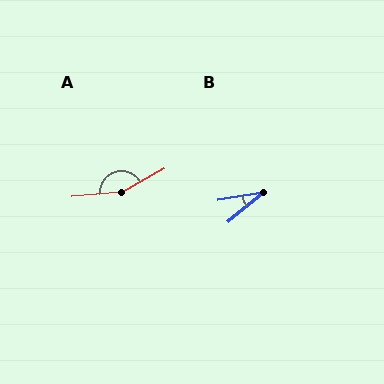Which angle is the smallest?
B, at approximately 30 degrees.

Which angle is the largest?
A, at approximately 156 degrees.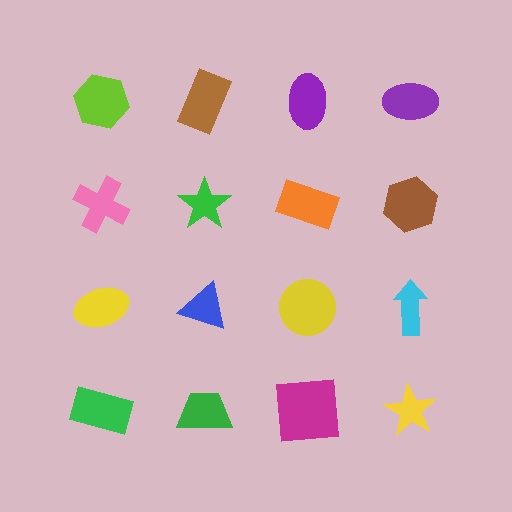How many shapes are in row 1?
4 shapes.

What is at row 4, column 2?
A green trapezoid.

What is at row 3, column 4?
A cyan arrow.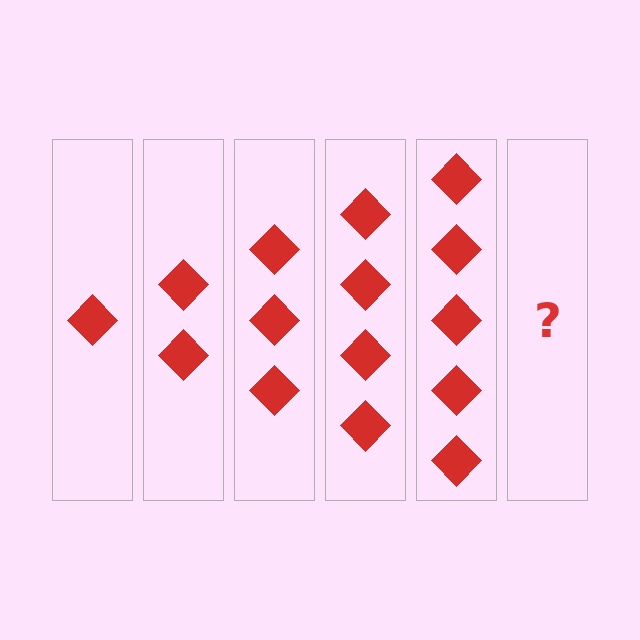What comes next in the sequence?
The next element should be 6 diamonds.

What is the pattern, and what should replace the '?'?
The pattern is that each step adds one more diamond. The '?' should be 6 diamonds.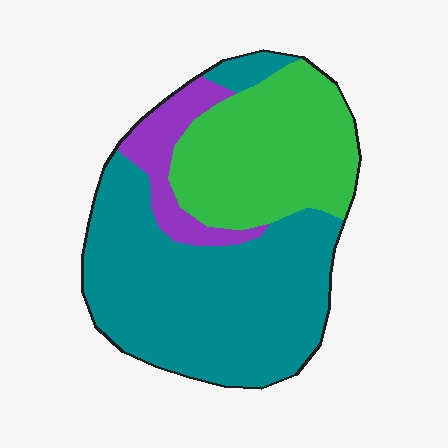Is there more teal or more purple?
Teal.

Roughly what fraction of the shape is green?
Green takes up about one third (1/3) of the shape.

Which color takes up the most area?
Teal, at roughly 55%.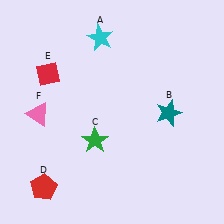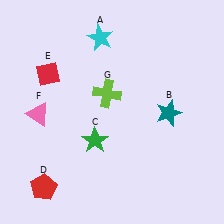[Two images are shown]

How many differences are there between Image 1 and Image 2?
There is 1 difference between the two images.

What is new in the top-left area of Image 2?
A lime cross (G) was added in the top-left area of Image 2.